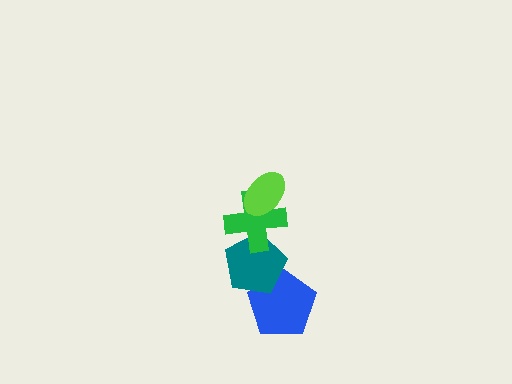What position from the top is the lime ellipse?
The lime ellipse is 1st from the top.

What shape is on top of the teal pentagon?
The green cross is on top of the teal pentagon.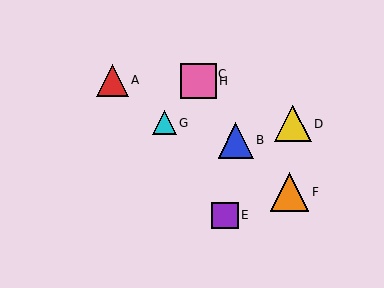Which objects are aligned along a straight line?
Objects C, G, H are aligned along a straight line.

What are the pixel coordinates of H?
Object H is at (198, 81).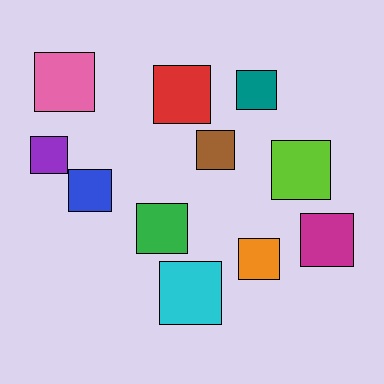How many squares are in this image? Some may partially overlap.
There are 11 squares.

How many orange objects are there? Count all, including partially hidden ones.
There is 1 orange object.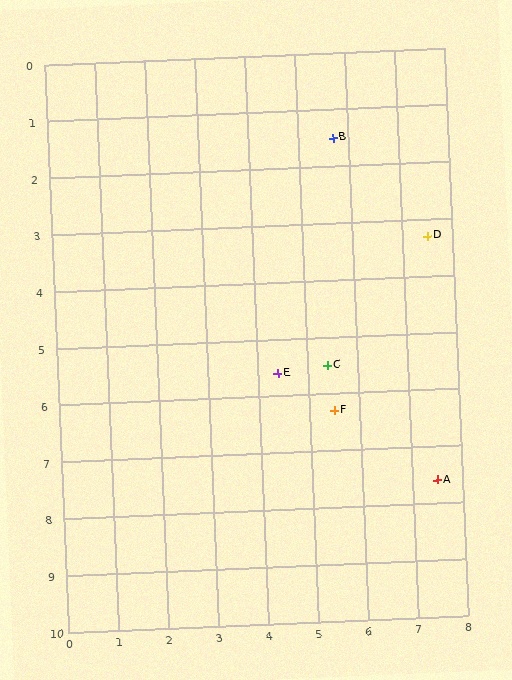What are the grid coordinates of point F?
Point F is at approximately (5.5, 6.3).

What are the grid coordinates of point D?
Point D is at approximately (7.5, 3.3).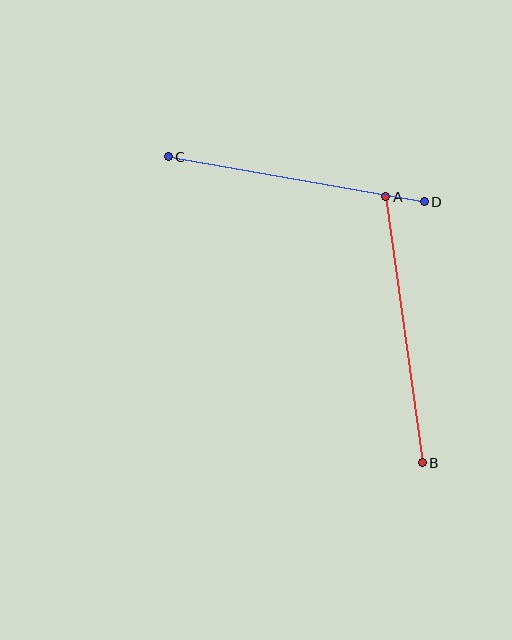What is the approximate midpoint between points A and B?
The midpoint is at approximately (404, 330) pixels.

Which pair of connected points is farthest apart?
Points A and B are farthest apart.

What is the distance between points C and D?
The distance is approximately 260 pixels.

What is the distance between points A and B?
The distance is approximately 268 pixels.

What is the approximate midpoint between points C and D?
The midpoint is at approximately (296, 179) pixels.